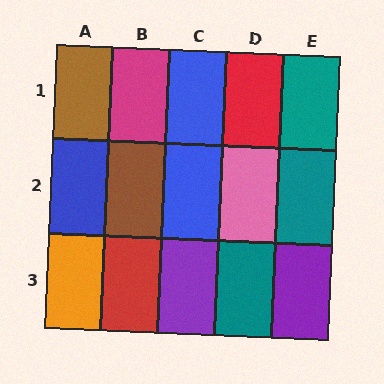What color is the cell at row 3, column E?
Purple.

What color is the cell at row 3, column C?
Purple.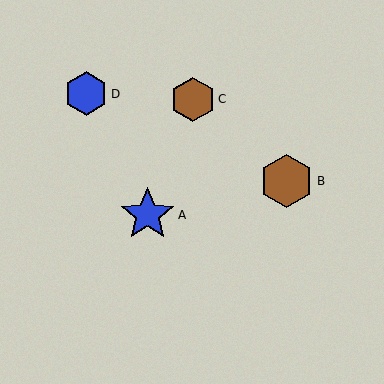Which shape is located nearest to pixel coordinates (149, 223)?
The blue star (labeled A) at (148, 215) is nearest to that location.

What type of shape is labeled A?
Shape A is a blue star.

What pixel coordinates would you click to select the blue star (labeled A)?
Click at (148, 215) to select the blue star A.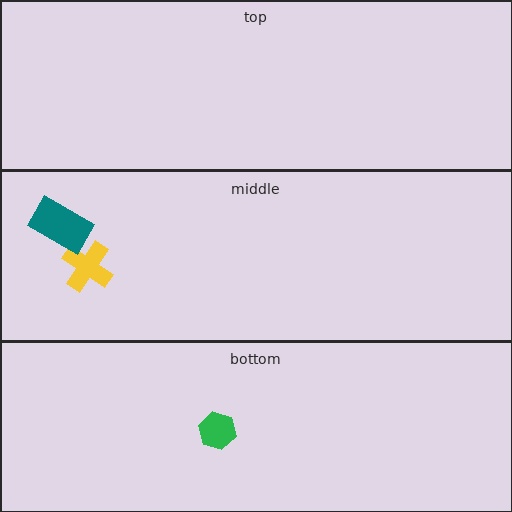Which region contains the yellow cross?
The middle region.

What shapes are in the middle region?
The yellow cross, the teal rectangle.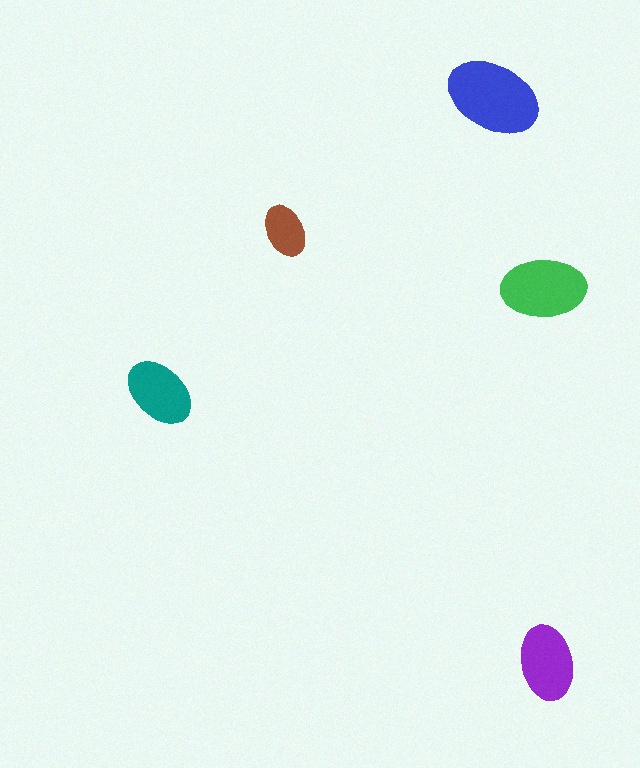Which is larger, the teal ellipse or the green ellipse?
The green one.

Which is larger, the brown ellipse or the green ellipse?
The green one.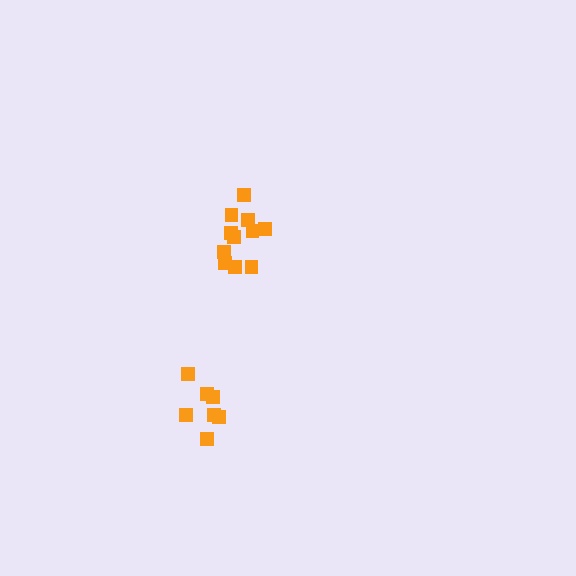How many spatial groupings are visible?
There are 2 spatial groupings.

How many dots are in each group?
Group 1: 11 dots, Group 2: 7 dots (18 total).